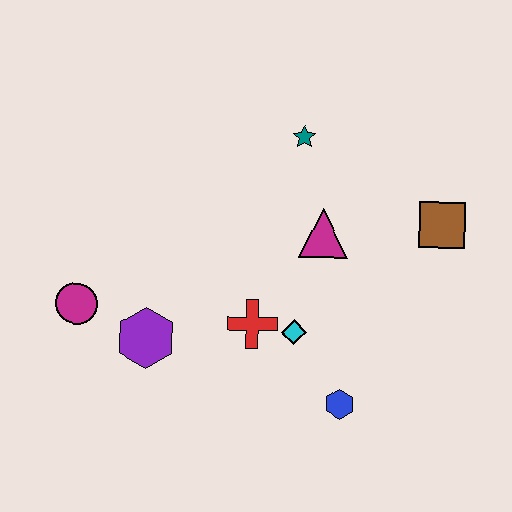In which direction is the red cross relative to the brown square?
The red cross is to the left of the brown square.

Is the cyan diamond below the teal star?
Yes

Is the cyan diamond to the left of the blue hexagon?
Yes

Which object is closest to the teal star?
The magenta triangle is closest to the teal star.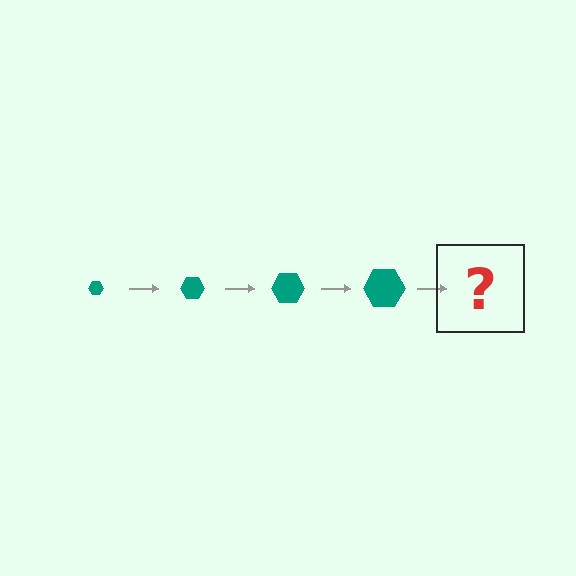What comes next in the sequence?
The next element should be a teal hexagon, larger than the previous one.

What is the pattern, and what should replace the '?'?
The pattern is that the hexagon gets progressively larger each step. The '?' should be a teal hexagon, larger than the previous one.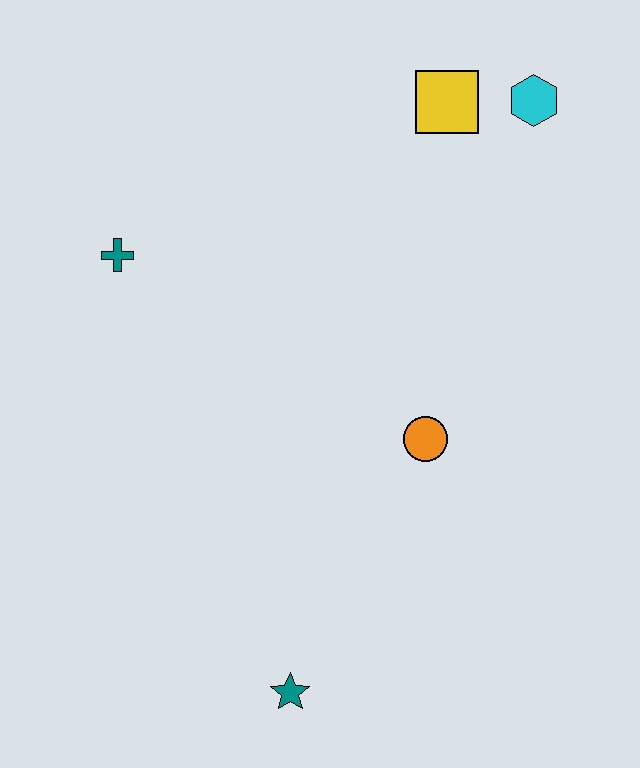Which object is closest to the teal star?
The orange circle is closest to the teal star.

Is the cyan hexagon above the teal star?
Yes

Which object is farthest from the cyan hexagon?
The teal star is farthest from the cyan hexagon.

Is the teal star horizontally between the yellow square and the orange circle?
No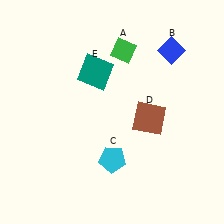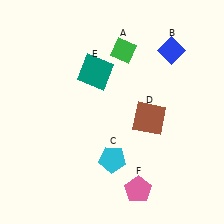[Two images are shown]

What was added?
A pink pentagon (F) was added in Image 2.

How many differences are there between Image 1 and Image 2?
There is 1 difference between the two images.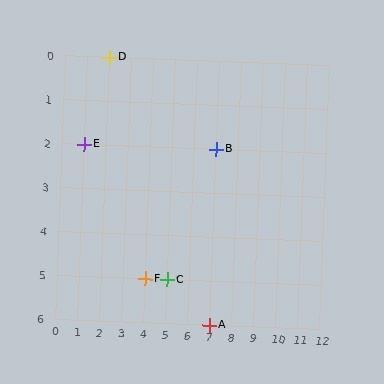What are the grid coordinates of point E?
Point E is at grid coordinates (1, 2).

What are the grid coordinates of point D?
Point D is at grid coordinates (2, 0).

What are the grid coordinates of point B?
Point B is at grid coordinates (7, 2).